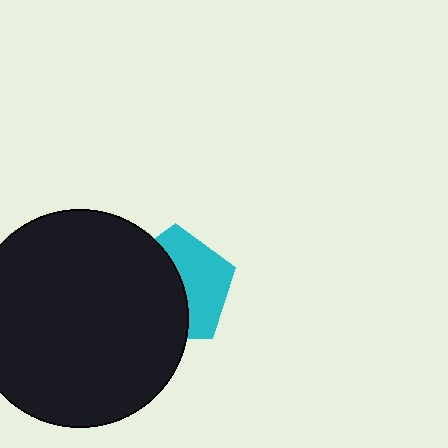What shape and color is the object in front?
The object in front is a black circle.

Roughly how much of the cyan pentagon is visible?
About half of it is visible (roughly 47%).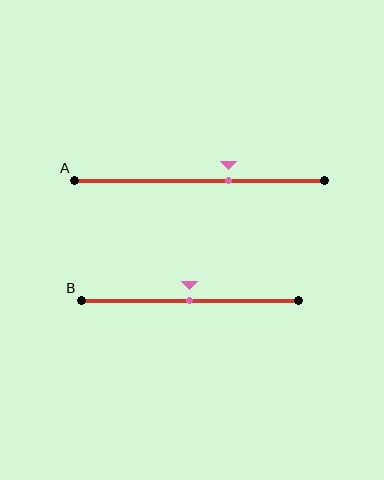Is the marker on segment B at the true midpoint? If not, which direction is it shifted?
Yes, the marker on segment B is at the true midpoint.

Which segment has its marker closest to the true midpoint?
Segment B has its marker closest to the true midpoint.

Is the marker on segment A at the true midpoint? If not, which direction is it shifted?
No, the marker on segment A is shifted to the right by about 12% of the segment length.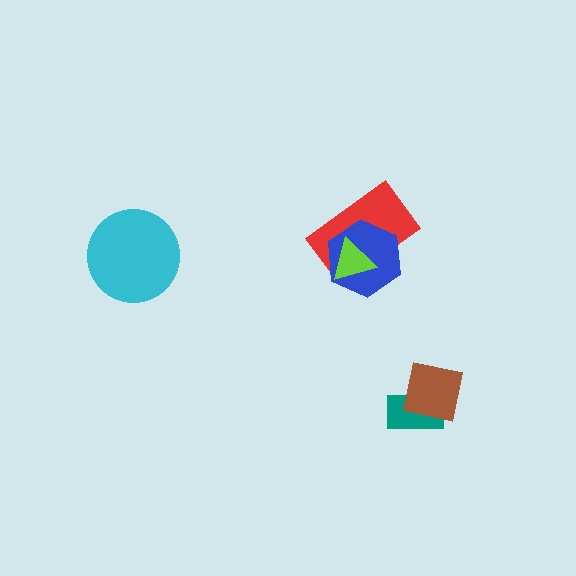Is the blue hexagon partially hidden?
Yes, it is partially covered by another shape.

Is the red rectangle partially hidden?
Yes, it is partially covered by another shape.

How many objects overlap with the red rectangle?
2 objects overlap with the red rectangle.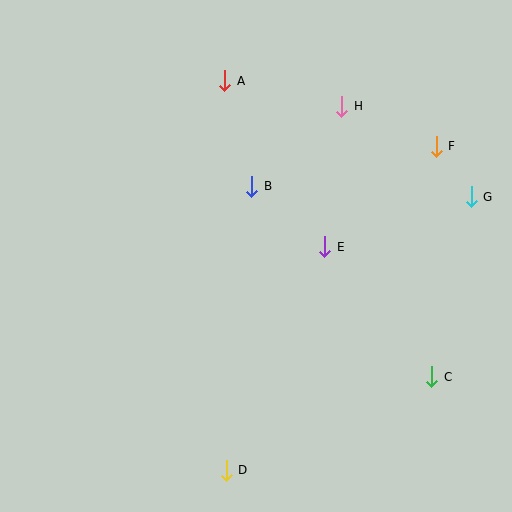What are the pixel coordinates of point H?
Point H is at (342, 106).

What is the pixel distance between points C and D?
The distance between C and D is 226 pixels.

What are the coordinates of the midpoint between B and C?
The midpoint between B and C is at (342, 281).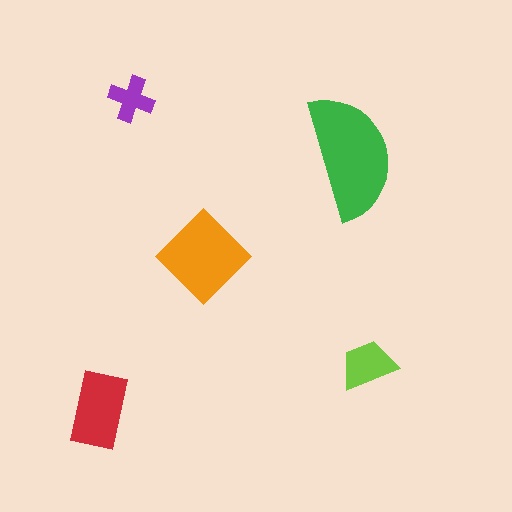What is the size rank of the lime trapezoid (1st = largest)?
4th.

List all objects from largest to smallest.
The green semicircle, the orange diamond, the red rectangle, the lime trapezoid, the purple cross.